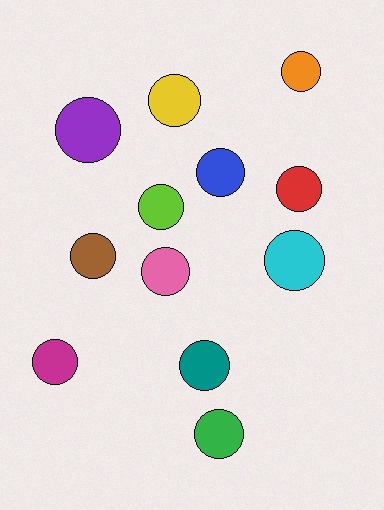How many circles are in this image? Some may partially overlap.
There are 12 circles.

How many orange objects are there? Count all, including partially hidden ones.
There is 1 orange object.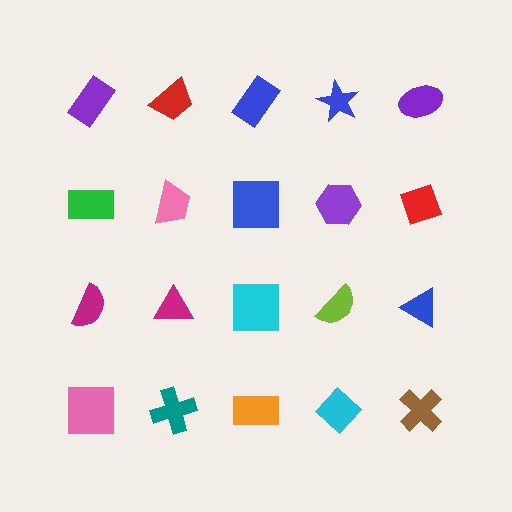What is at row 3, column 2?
A magenta triangle.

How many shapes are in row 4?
5 shapes.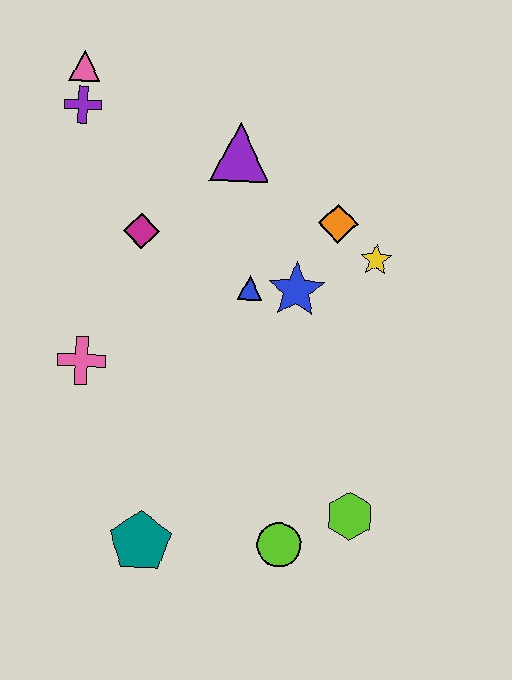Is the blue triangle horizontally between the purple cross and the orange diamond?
Yes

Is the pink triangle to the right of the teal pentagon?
No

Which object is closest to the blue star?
The blue triangle is closest to the blue star.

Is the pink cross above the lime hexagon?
Yes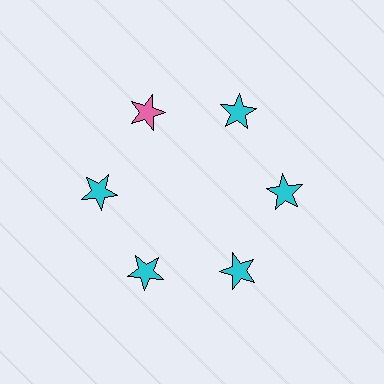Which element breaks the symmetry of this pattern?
The pink star at roughly the 11 o'clock position breaks the symmetry. All other shapes are cyan stars.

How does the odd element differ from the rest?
It has a different color: pink instead of cyan.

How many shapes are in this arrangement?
There are 6 shapes arranged in a ring pattern.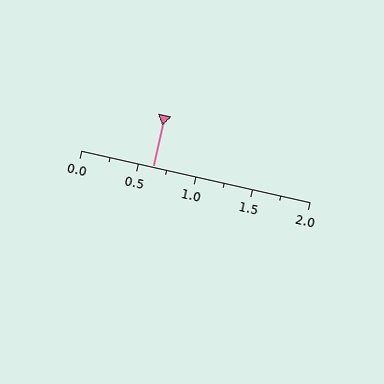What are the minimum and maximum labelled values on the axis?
The axis runs from 0.0 to 2.0.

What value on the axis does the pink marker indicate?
The marker indicates approximately 0.62.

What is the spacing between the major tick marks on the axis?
The major ticks are spaced 0.5 apart.